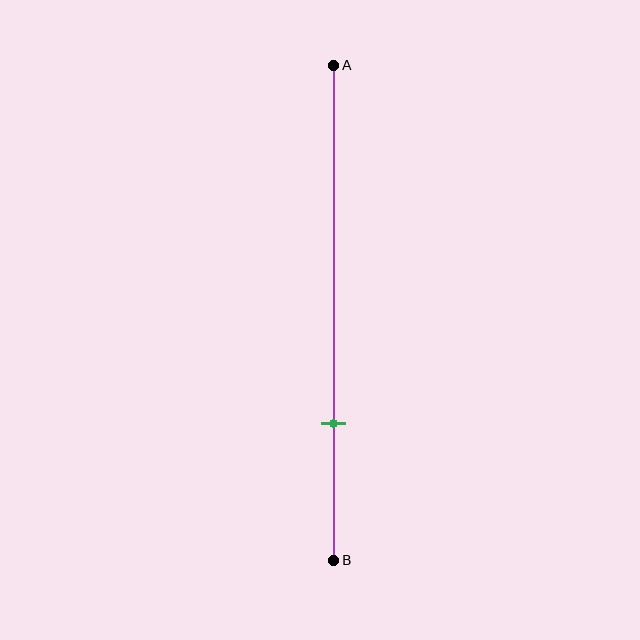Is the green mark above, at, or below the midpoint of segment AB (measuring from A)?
The green mark is below the midpoint of segment AB.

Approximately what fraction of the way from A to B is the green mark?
The green mark is approximately 70% of the way from A to B.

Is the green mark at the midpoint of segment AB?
No, the mark is at about 70% from A, not at the 50% midpoint.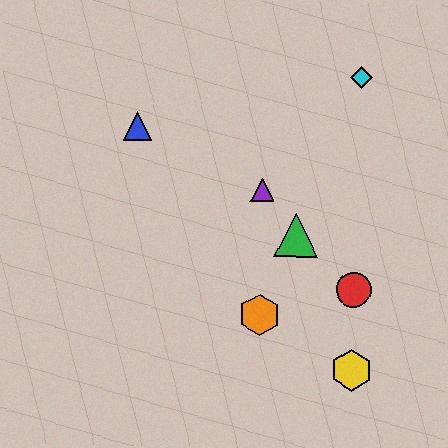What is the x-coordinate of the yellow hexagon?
The yellow hexagon is at x≈351.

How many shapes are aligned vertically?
2 shapes (the purple triangle, the orange hexagon) are aligned vertically.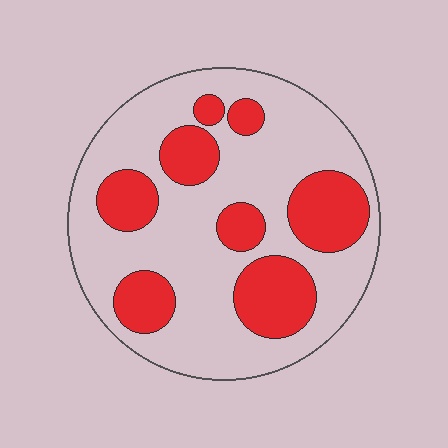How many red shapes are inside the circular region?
8.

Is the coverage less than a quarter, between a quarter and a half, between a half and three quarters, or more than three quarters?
Between a quarter and a half.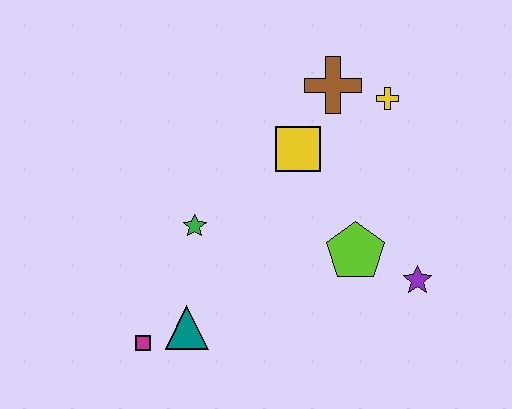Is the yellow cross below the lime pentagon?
No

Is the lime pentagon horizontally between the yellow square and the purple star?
Yes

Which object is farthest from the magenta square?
The yellow cross is farthest from the magenta square.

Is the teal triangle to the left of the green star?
Yes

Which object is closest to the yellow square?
The brown cross is closest to the yellow square.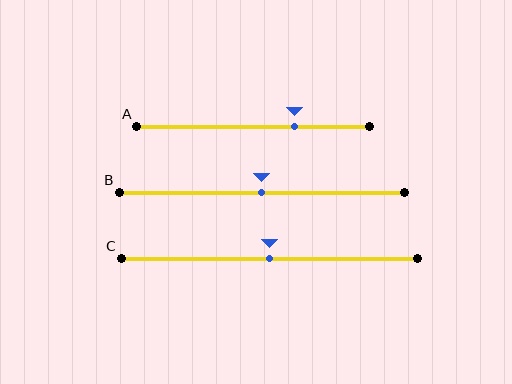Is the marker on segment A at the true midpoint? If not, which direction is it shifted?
No, the marker on segment A is shifted to the right by about 18% of the segment length.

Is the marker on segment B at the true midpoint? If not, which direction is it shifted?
Yes, the marker on segment B is at the true midpoint.